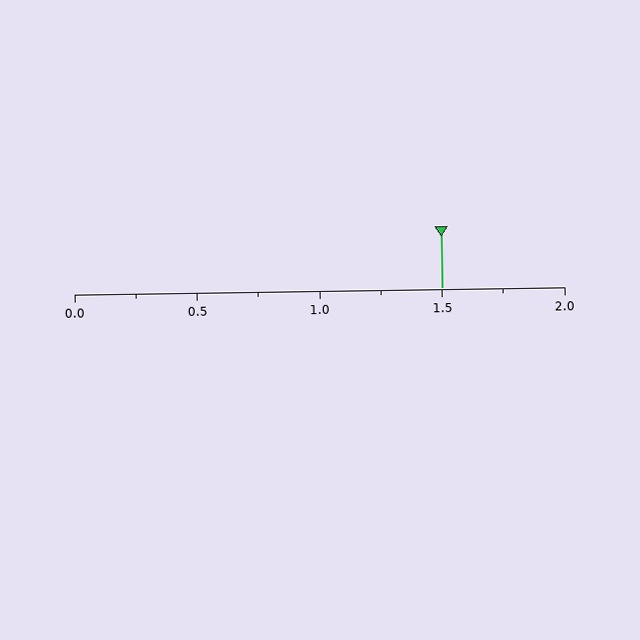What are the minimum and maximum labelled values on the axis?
The axis runs from 0.0 to 2.0.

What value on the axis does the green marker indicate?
The marker indicates approximately 1.5.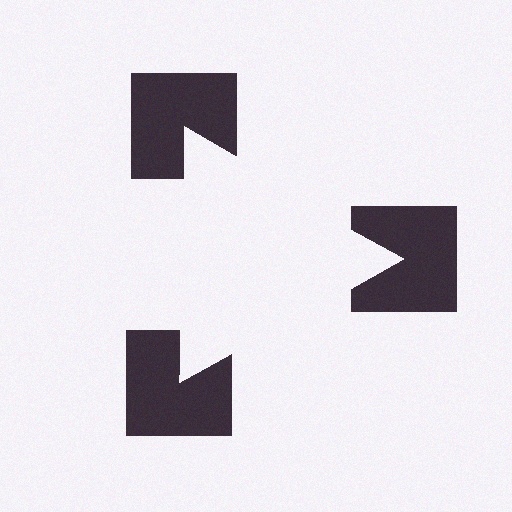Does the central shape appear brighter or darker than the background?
It typically appears slightly brighter than the background, even though no actual brightness change is drawn.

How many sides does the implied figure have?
3 sides.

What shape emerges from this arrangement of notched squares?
An illusory triangle — its edges are inferred from the aligned wedge cuts in the notched squares, not physically drawn.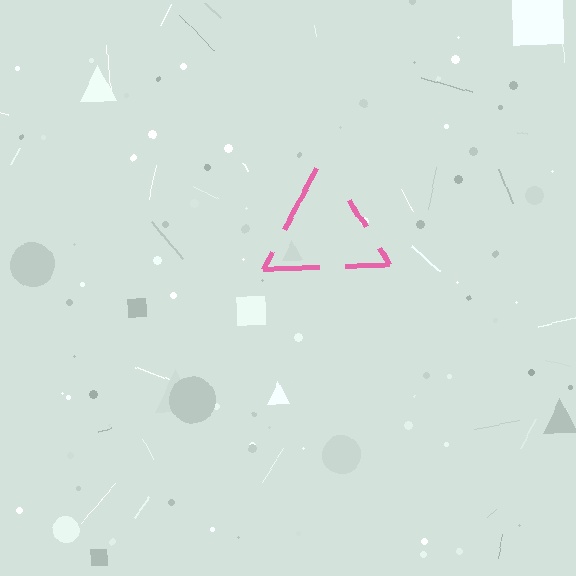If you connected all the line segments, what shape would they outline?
They would outline a triangle.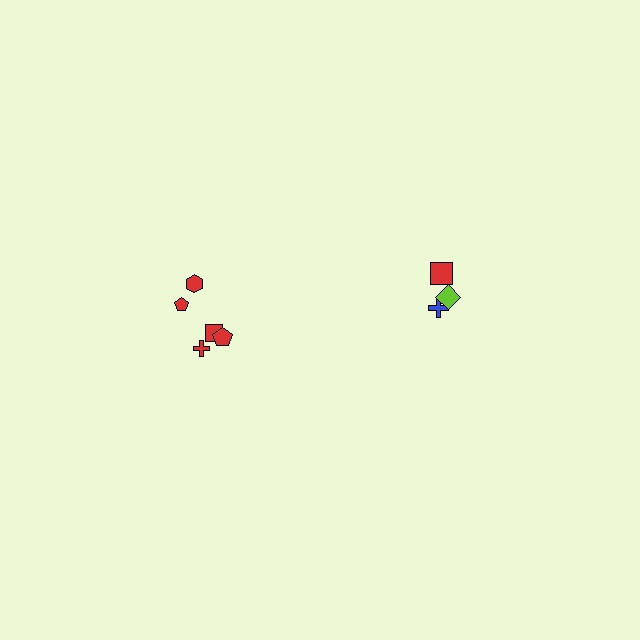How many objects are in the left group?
There are 5 objects.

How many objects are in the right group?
There are 3 objects.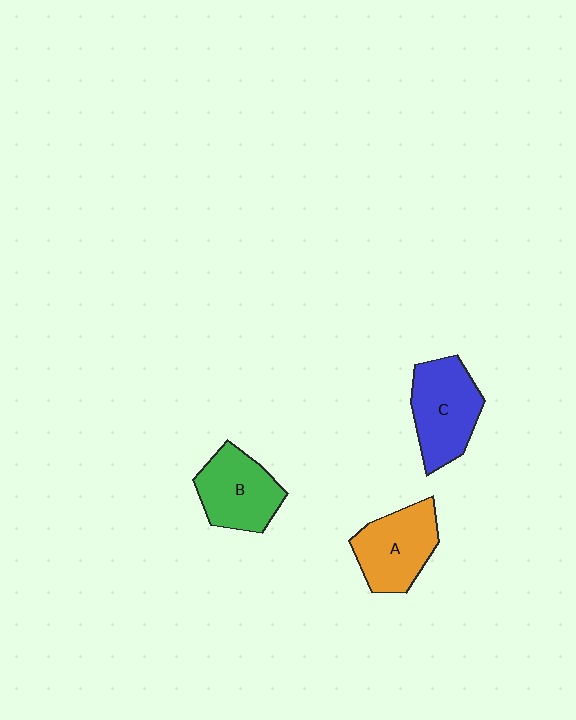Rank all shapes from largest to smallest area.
From largest to smallest: C (blue), A (orange), B (green).